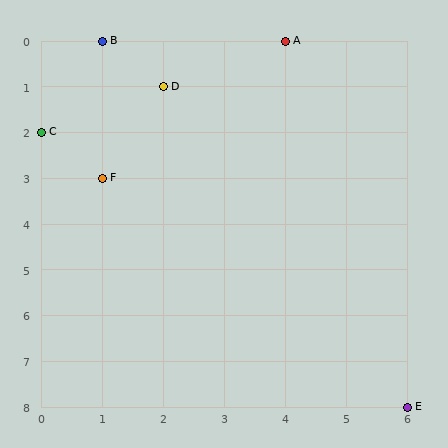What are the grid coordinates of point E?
Point E is at grid coordinates (6, 8).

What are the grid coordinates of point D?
Point D is at grid coordinates (2, 1).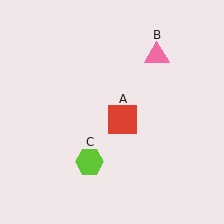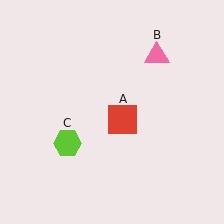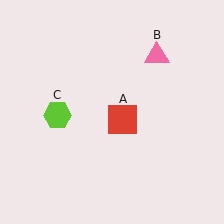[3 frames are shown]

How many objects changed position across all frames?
1 object changed position: lime hexagon (object C).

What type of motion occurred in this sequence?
The lime hexagon (object C) rotated clockwise around the center of the scene.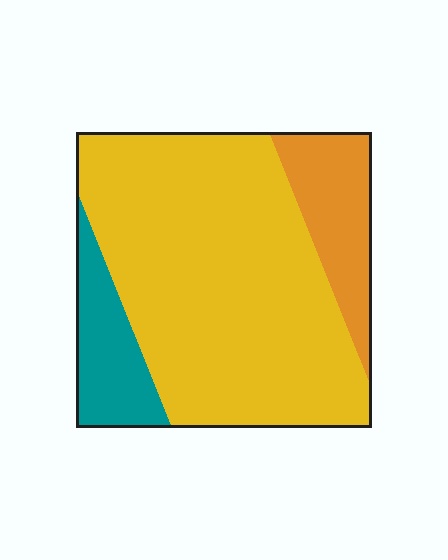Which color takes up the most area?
Yellow, at roughly 70%.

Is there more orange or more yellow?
Yellow.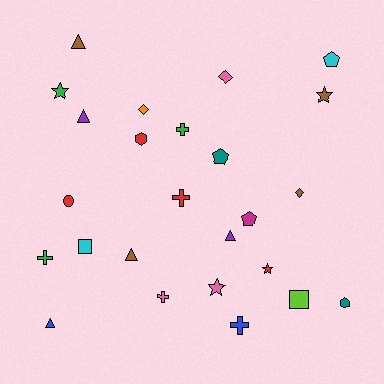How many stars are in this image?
There are 4 stars.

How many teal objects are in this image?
There are 2 teal objects.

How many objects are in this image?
There are 25 objects.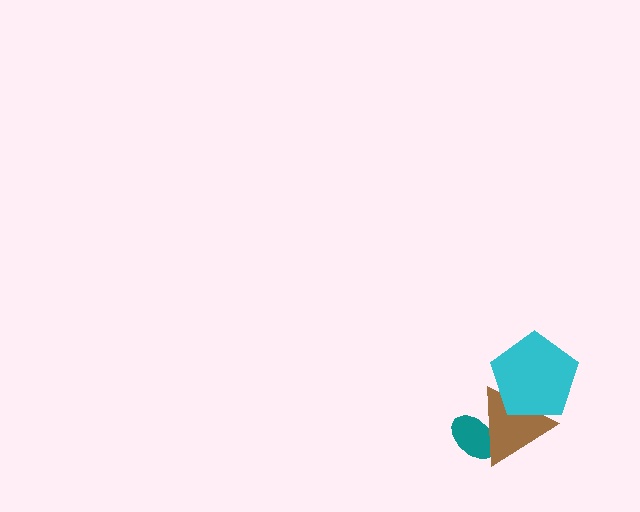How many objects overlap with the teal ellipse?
1 object overlaps with the teal ellipse.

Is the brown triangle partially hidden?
Yes, it is partially covered by another shape.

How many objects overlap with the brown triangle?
2 objects overlap with the brown triangle.